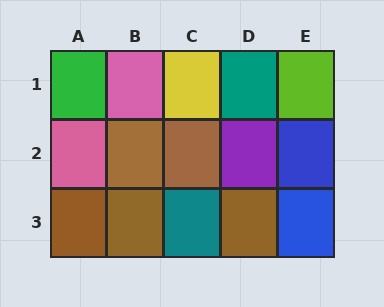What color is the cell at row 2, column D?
Purple.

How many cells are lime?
1 cell is lime.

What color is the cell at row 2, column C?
Brown.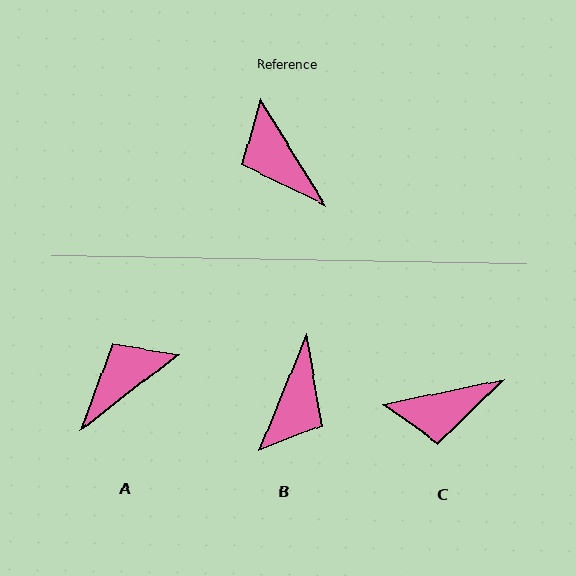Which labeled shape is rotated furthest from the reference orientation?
B, about 126 degrees away.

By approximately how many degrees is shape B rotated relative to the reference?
Approximately 126 degrees counter-clockwise.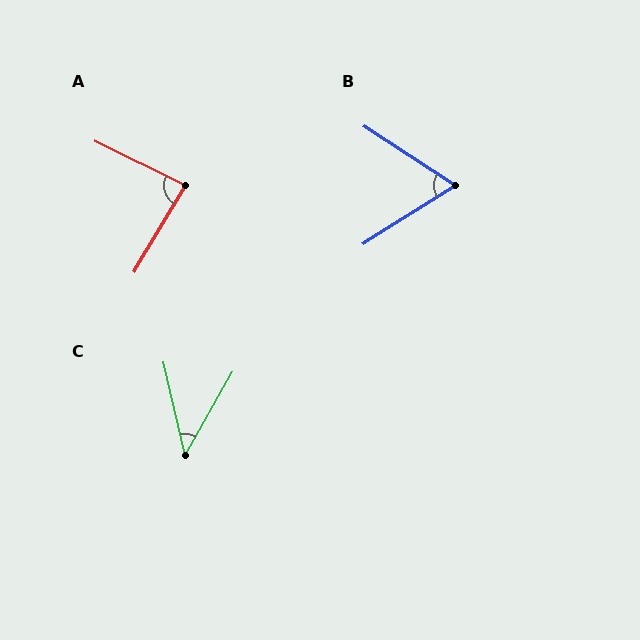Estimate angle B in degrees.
Approximately 66 degrees.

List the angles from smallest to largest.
C (42°), B (66°), A (85°).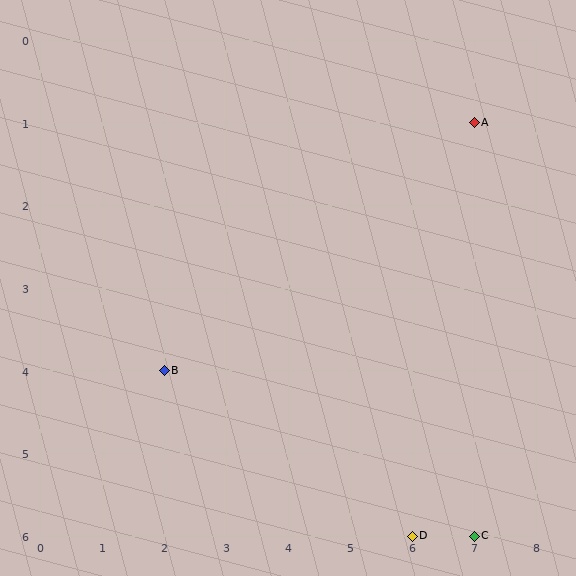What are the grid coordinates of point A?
Point A is at grid coordinates (7, 1).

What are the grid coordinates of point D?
Point D is at grid coordinates (6, 6).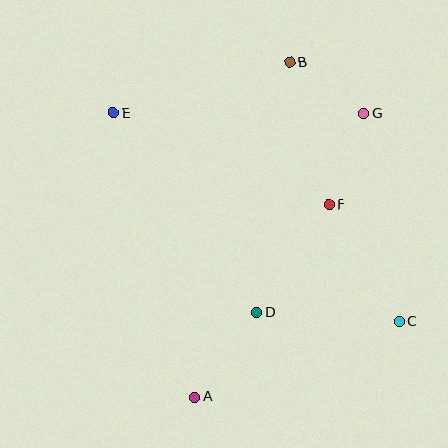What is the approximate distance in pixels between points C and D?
The distance between C and D is approximately 143 pixels.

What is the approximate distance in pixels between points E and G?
The distance between E and G is approximately 250 pixels.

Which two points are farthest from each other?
Points C and E are farthest from each other.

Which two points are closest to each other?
Points B and G are closest to each other.